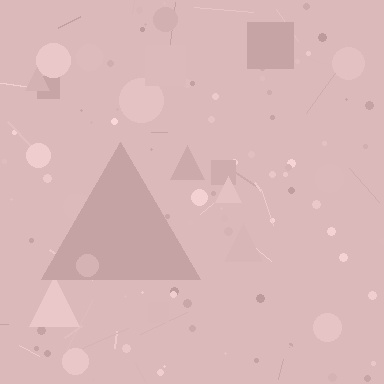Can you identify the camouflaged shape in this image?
The camouflaged shape is a triangle.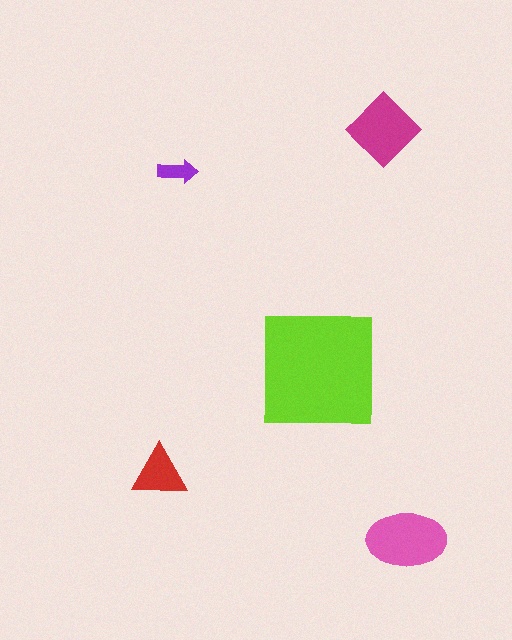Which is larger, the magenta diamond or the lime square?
The lime square.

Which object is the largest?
The lime square.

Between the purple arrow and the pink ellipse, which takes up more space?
The pink ellipse.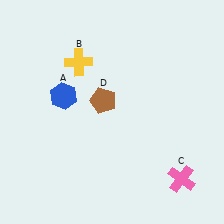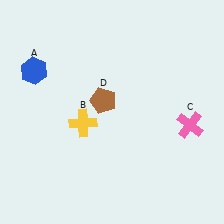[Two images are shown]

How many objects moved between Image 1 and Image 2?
3 objects moved between the two images.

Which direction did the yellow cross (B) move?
The yellow cross (B) moved down.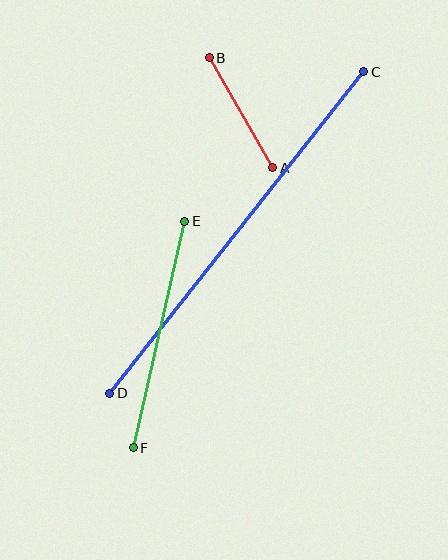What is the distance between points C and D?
The distance is approximately 410 pixels.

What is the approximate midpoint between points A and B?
The midpoint is at approximately (241, 113) pixels.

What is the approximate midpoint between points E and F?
The midpoint is at approximately (159, 335) pixels.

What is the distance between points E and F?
The distance is approximately 232 pixels.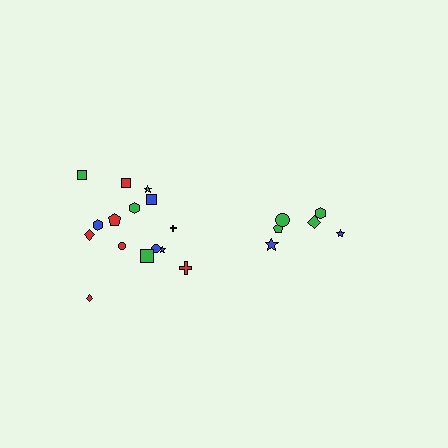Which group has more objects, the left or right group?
The left group.